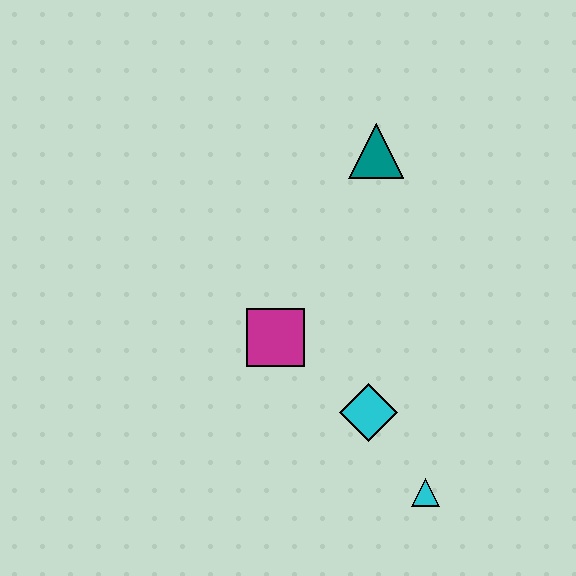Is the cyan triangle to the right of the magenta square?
Yes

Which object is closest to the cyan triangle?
The cyan diamond is closest to the cyan triangle.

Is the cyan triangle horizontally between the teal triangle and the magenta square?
No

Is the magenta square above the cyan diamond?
Yes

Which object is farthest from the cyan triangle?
The teal triangle is farthest from the cyan triangle.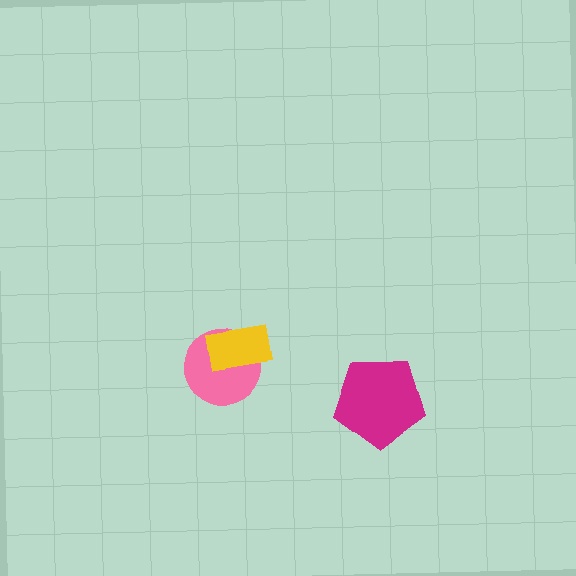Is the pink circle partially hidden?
Yes, it is partially covered by another shape.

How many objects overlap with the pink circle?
1 object overlaps with the pink circle.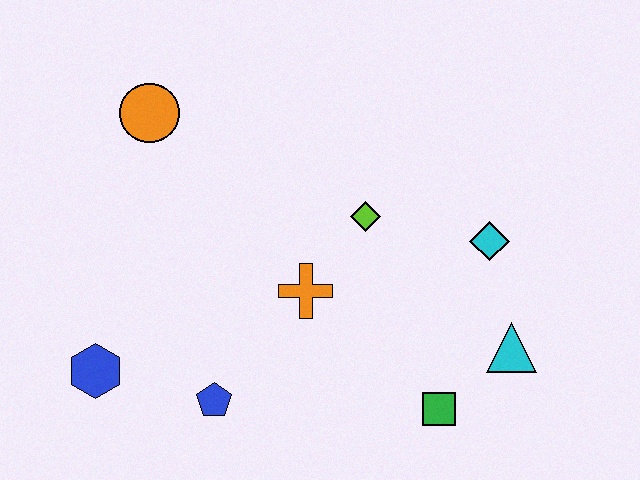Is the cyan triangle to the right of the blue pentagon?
Yes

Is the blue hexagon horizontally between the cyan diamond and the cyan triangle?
No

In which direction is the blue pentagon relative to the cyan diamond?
The blue pentagon is to the left of the cyan diamond.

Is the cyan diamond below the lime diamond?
Yes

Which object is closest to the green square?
The cyan triangle is closest to the green square.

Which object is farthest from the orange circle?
The cyan triangle is farthest from the orange circle.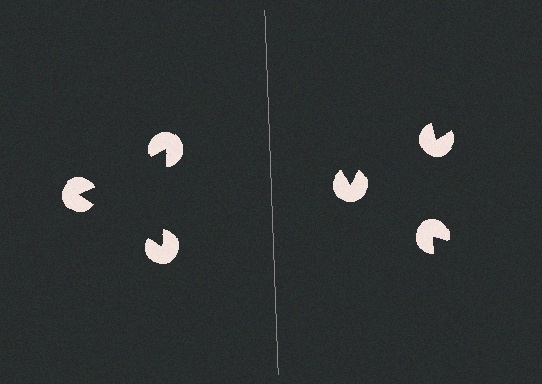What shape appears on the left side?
An illusory triangle.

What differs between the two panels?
The pac-man discs are positioned identically on both sides; only the wedge orientations differ. On the left they align to a triangle; on the right they are misaligned.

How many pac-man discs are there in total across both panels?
6 — 3 on each side.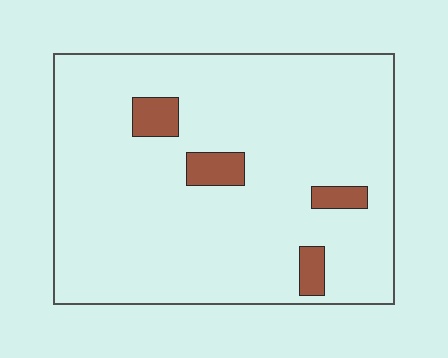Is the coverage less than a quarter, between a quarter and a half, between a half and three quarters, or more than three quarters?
Less than a quarter.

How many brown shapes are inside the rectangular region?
4.